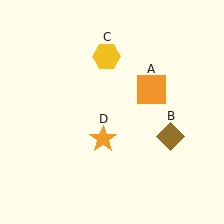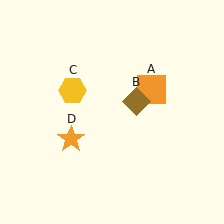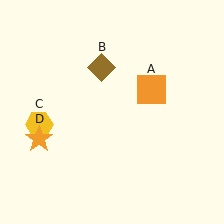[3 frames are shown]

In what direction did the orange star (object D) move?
The orange star (object D) moved left.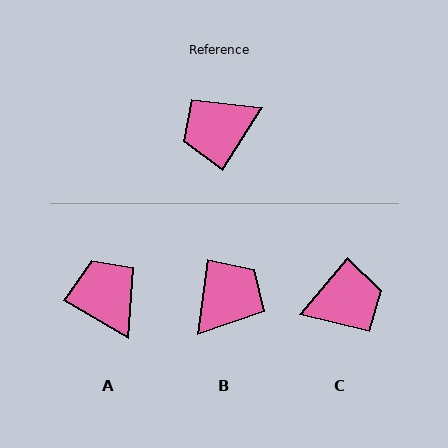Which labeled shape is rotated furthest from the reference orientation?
C, about 173 degrees away.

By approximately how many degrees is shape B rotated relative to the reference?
Approximately 155 degrees clockwise.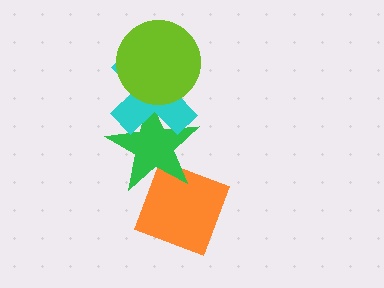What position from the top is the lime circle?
The lime circle is 1st from the top.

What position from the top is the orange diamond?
The orange diamond is 4th from the top.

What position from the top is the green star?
The green star is 3rd from the top.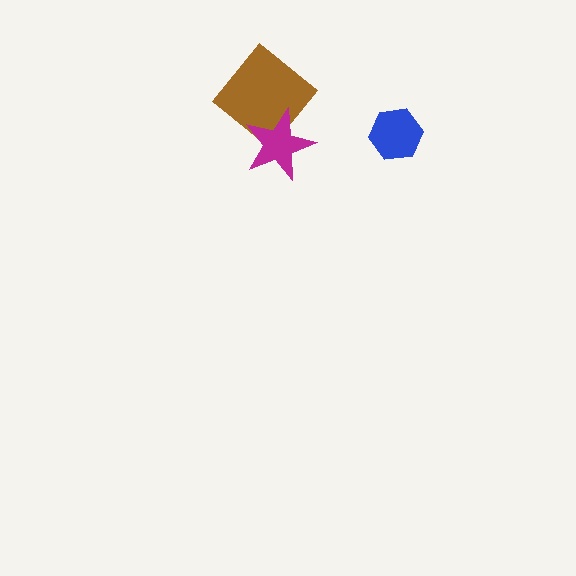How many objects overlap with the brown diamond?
1 object overlaps with the brown diamond.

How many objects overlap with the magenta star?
1 object overlaps with the magenta star.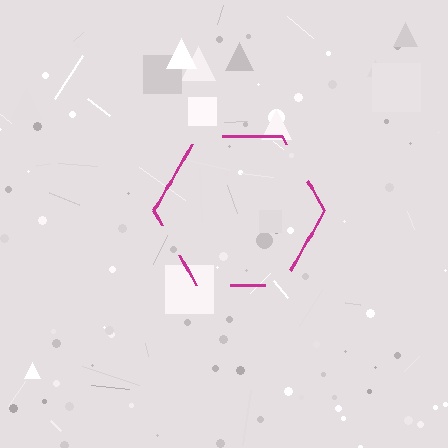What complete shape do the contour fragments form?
The contour fragments form a hexagon.